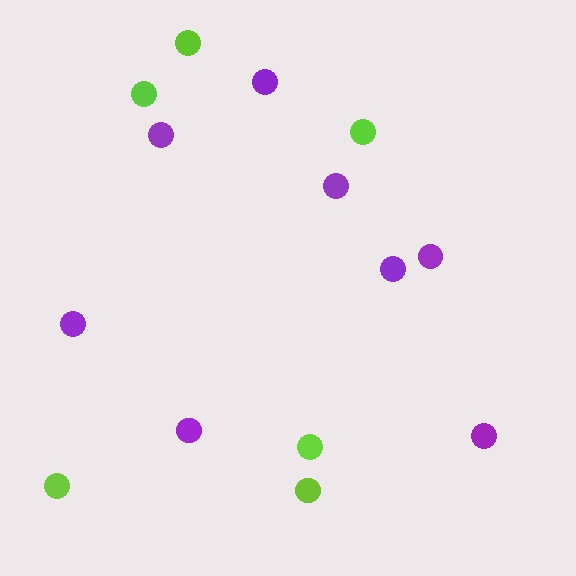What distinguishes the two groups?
There are 2 groups: one group of lime circles (6) and one group of purple circles (8).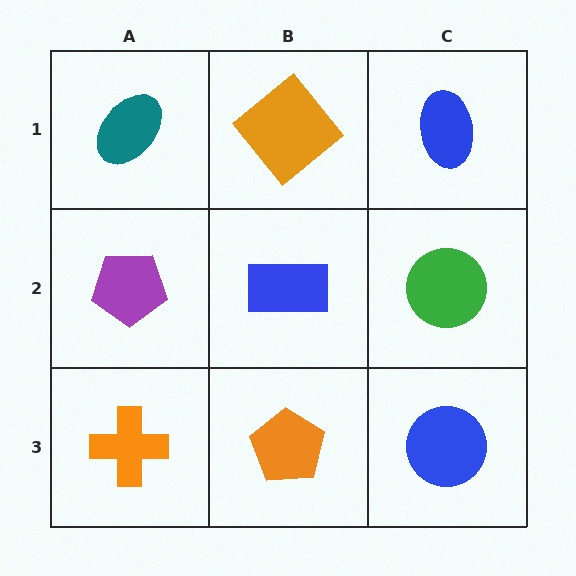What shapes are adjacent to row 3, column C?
A green circle (row 2, column C), an orange pentagon (row 3, column B).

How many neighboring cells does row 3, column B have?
3.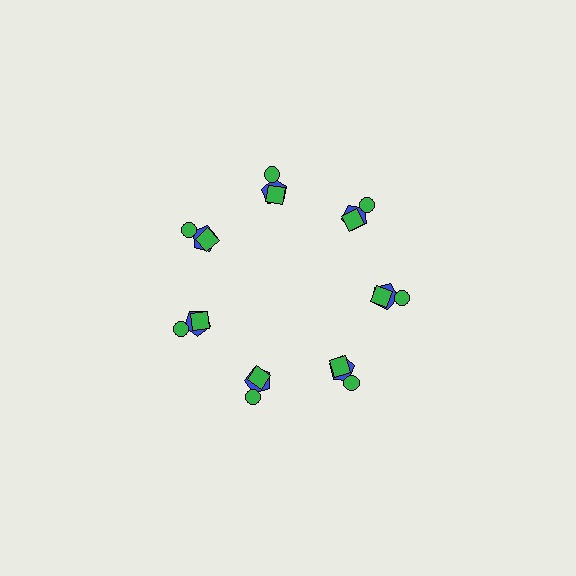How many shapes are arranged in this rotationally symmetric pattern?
There are 21 shapes, arranged in 7 groups of 3.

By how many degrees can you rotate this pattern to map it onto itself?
The pattern maps onto itself every 51 degrees of rotation.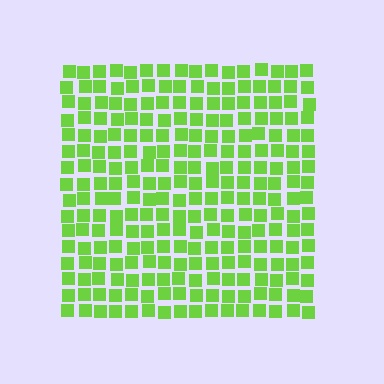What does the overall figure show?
The overall figure shows a square.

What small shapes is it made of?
It is made of small squares.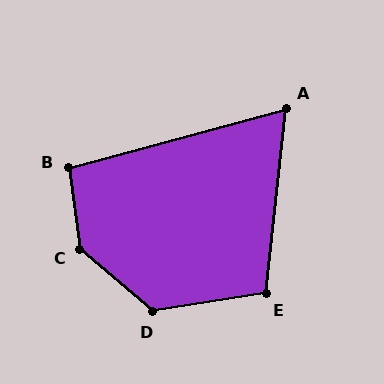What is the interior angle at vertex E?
Approximately 105 degrees (obtuse).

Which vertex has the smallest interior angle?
A, at approximately 69 degrees.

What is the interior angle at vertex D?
Approximately 130 degrees (obtuse).